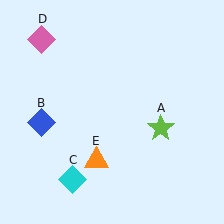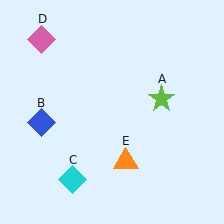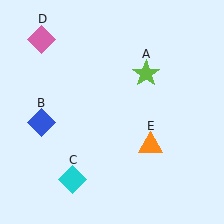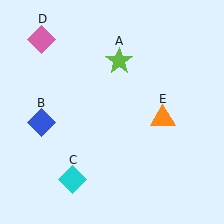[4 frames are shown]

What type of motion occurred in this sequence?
The lime star (object A), orange triangle (object E) rotated counterclockwise around the center of the scene.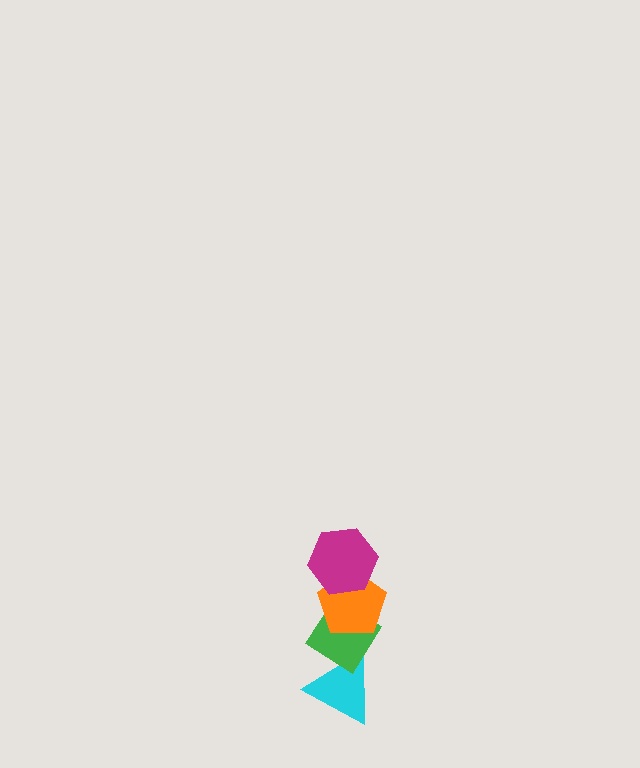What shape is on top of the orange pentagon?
The magenta hexagon is on top of the orange pentagon.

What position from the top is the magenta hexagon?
The magenta hexagon is 1st from the top.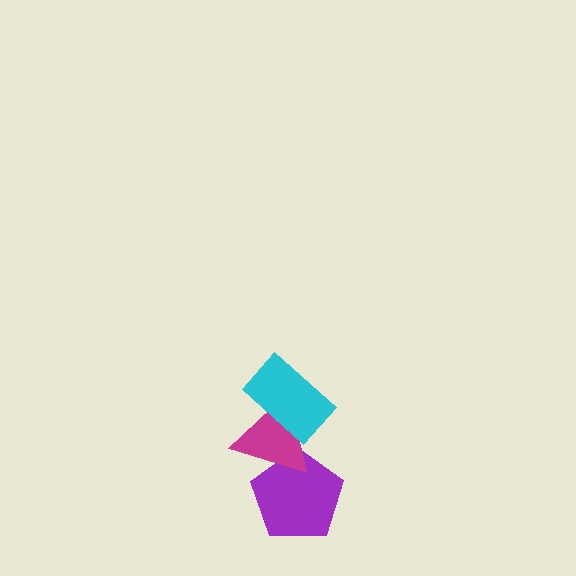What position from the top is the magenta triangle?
The magenta triangle is 2nd from the top.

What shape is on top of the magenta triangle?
The cyan rectangle is on top of the magenta triangle.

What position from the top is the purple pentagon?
The purple pentagon is 3rd from the top.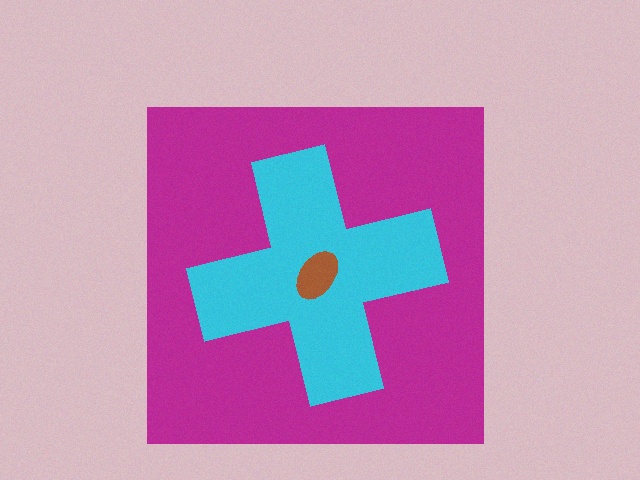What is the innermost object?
The brown ellipse.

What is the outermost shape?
The magenta square.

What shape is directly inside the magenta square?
The cyan cross.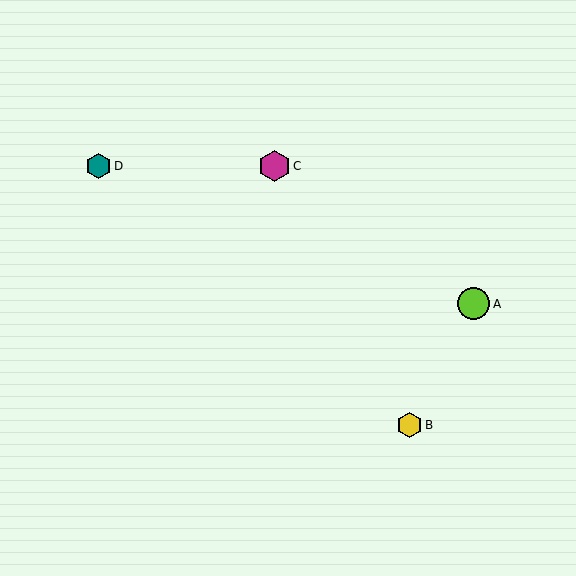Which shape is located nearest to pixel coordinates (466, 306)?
The lime circle (labeled A) at (474, 304) is nearest to that location.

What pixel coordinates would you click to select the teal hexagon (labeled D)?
Click at (98, 166) to select the teal hexagon D.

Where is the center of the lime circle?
The center of the lime circle is at (474, 304).